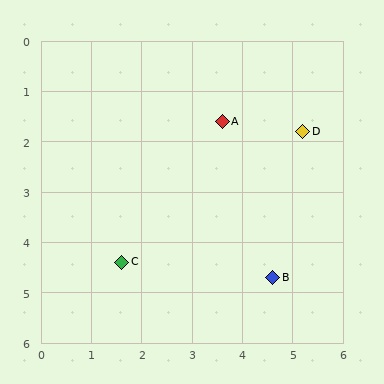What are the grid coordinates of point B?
Point B is at approximately (4.6, 4.7).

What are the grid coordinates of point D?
Point D is at approximately (5.2, 1.8).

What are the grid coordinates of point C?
Point C is at approximately (1.6, 4.4).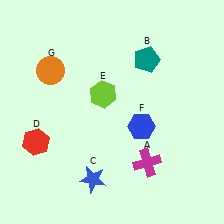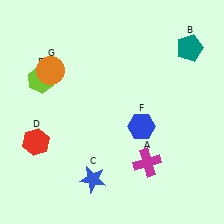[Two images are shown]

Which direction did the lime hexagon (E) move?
The lime hexagon (E) moved left.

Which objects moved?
The objects that moved are: the teal pentagon (B), the lime hexagon (E).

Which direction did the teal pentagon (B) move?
The teal pentagon (B) moved right.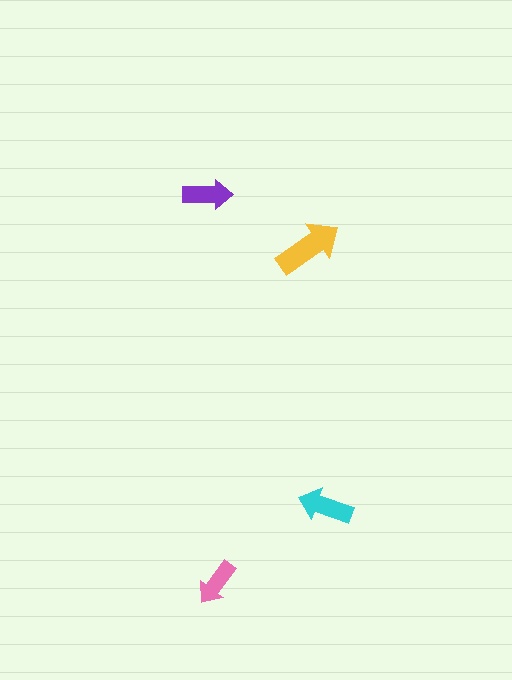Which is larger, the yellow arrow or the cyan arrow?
The yellow one.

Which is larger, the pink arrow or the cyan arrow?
The cyan one.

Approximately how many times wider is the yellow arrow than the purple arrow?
About 1.5 times wider.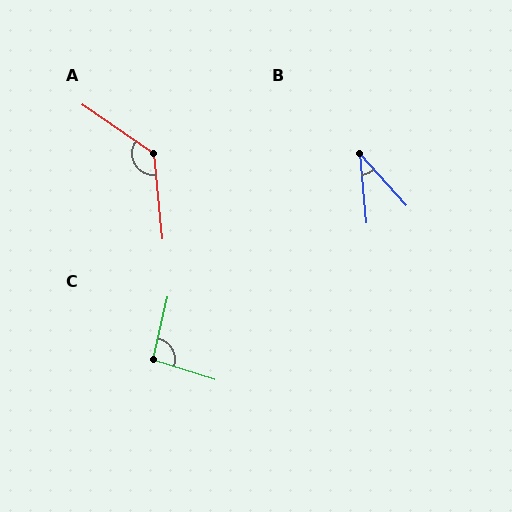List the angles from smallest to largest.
B (37°), C (94°), A (130°).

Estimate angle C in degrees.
Approximately 94 degrees.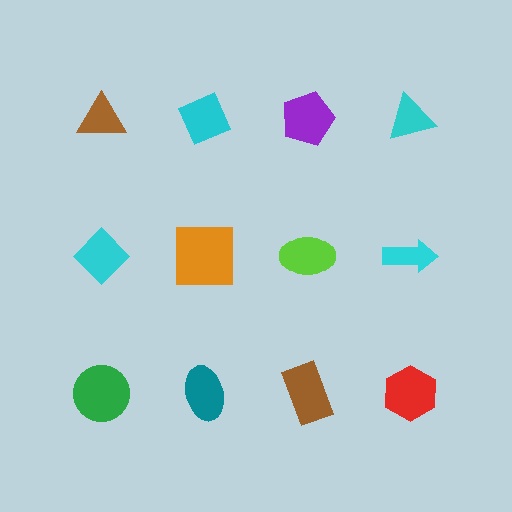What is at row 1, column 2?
A cyan diamond.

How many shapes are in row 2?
4 shapes.